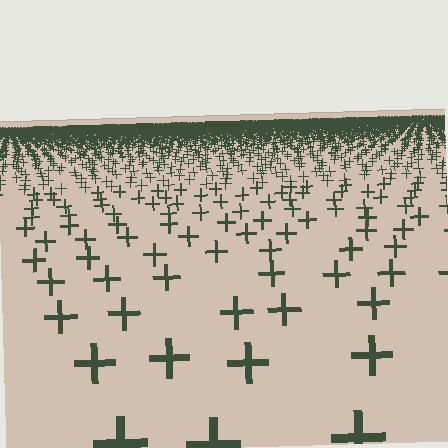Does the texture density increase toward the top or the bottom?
Density increases toward the top.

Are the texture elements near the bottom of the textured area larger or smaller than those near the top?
Larger. Near the bottom, elements are closer to the viewer and appear at a bigger on-screen size.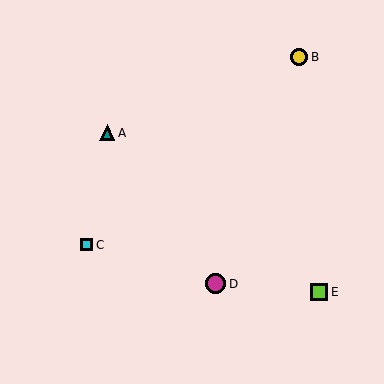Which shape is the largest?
The magenta circle (labeled D) is the largest.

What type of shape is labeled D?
Shape D is a magenta circle.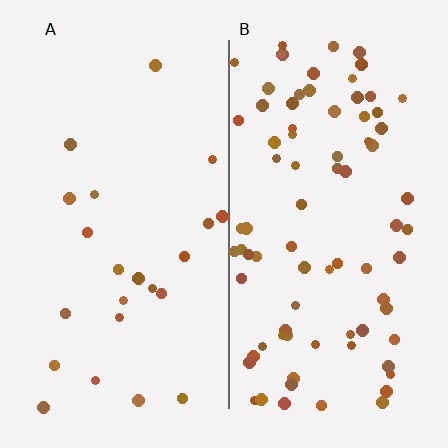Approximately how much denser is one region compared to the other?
Approximately 3.7× — region B over region A.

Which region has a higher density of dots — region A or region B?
B (the right).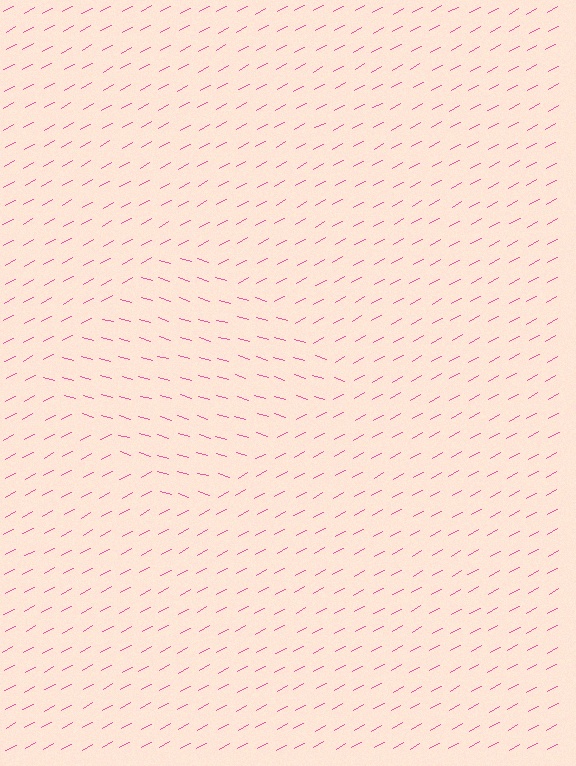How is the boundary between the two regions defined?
The boundary is defined purely by a change in line orientation (approximately 45 degrees difference). All lines are the same color and thickness.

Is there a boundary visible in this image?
Yes, there is a texture boundary formed by a change in line orientation.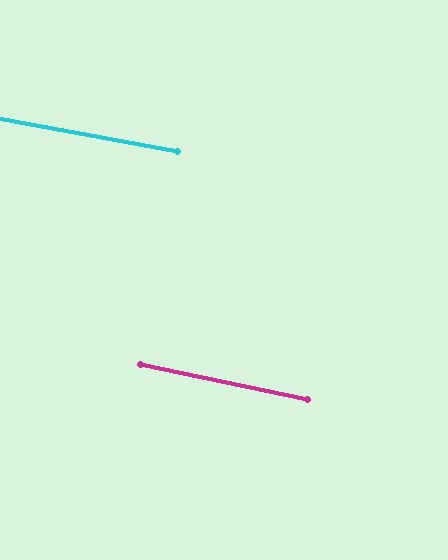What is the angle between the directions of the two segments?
Approximately 1 degree.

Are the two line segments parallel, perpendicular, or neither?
Parallel — their directions differ by only 1.3°.